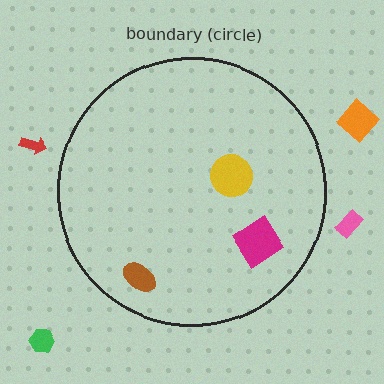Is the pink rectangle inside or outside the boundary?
Outside.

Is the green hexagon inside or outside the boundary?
Outside.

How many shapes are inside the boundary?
3 inside, 4 outside.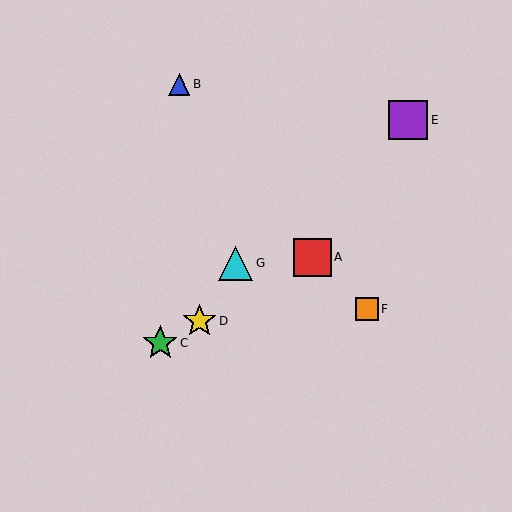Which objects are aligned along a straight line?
Objects A, C, D are aligned along a straight line.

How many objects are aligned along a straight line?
3 objects (A, C, D) are aligned along a straight line.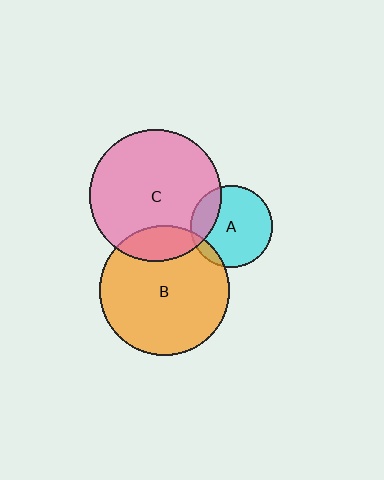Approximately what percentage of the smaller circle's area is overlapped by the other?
Approximately 15%.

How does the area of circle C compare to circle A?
Approximately 2.6 times.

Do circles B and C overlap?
Yes.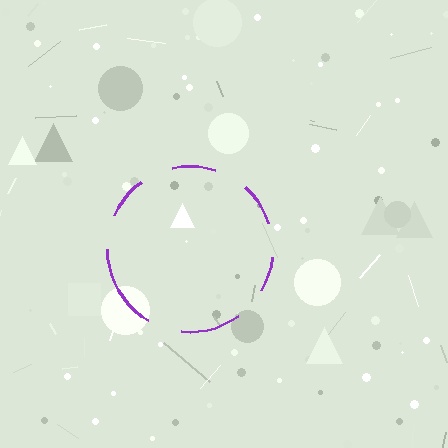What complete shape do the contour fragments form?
The contour fragments form a circle.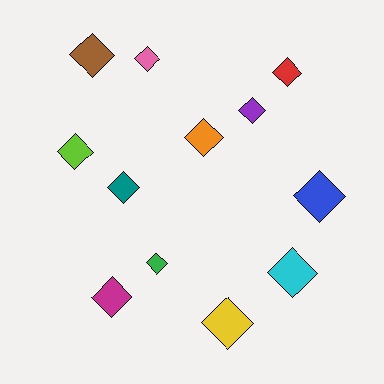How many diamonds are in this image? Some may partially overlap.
There are 12 diamonds.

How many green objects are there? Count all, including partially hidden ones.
There is 1 green object.